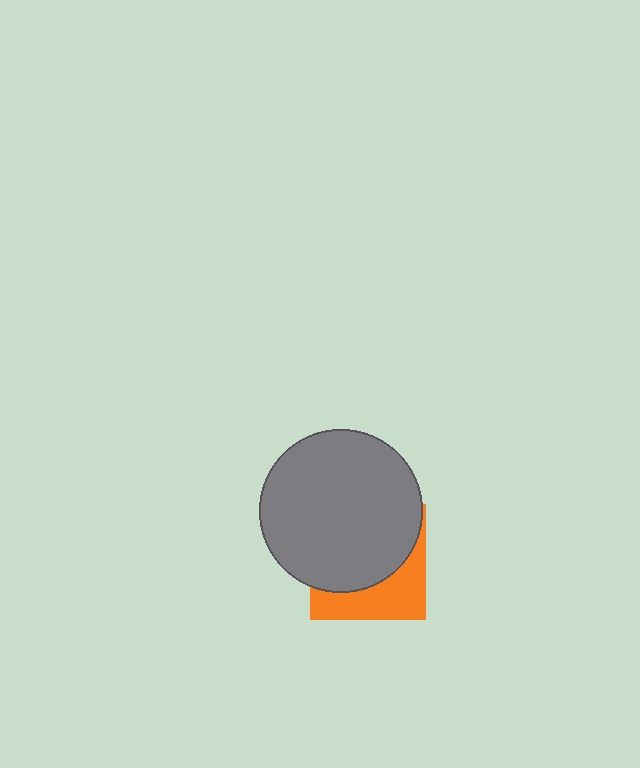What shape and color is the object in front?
The object in front is a gray circle.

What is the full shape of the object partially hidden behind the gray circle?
The partially hidden object is an orange square.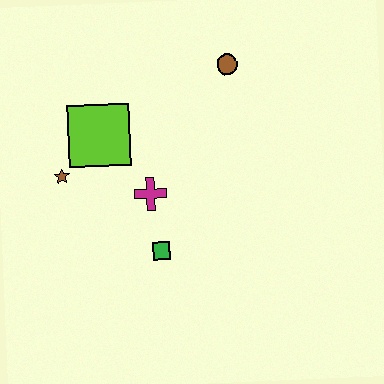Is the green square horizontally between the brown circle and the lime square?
Yes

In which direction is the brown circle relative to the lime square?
The brown circle is to the right of the lime square.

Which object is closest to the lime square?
The brown star is closest to the lime square.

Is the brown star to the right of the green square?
No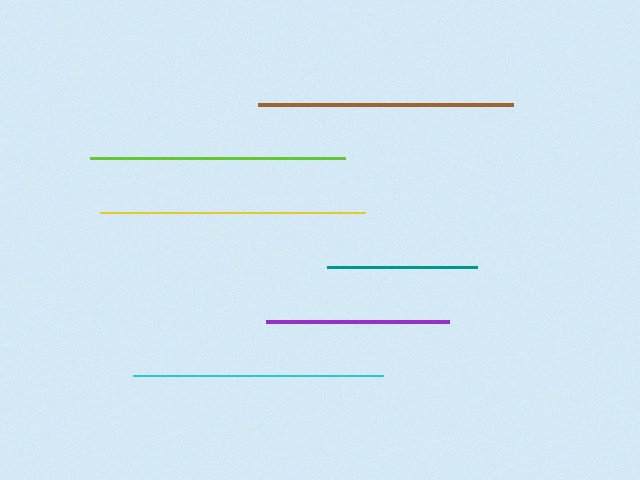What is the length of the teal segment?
The teal segment is approximately 150 pixels long.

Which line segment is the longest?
The yellow line is the longest at approximately 265 pixels.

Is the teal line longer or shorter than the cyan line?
The cyan line is longer than the teal line.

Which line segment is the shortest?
The teal line is the shortest at approximately 150 pixels.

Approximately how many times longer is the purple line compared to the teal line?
The purple line is approximately 1.2 times the length of the teal line.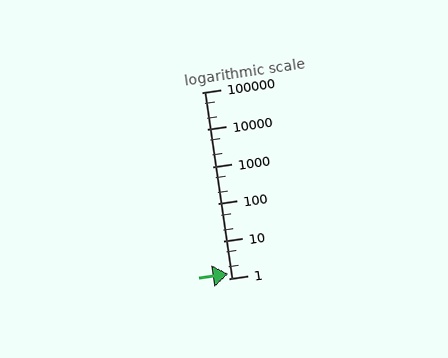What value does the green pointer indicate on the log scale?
The pointer indicates approximately 1.3.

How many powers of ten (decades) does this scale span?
The scale spans 5 decades, from 1 to 100000.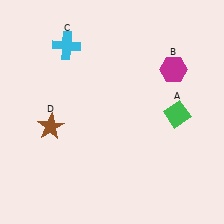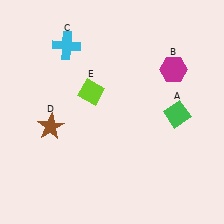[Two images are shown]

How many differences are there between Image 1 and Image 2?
There is 1 difference between the two images.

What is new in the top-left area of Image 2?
A lime diamond (E) was added in the top-left area of Image 2.